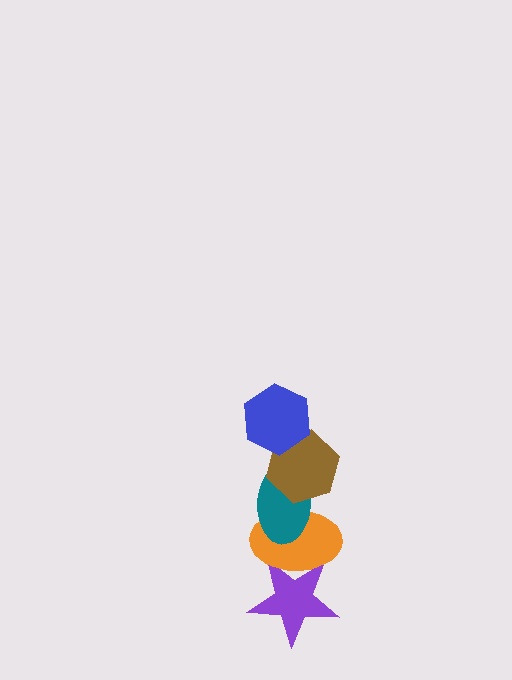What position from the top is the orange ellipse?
The orange ellipse is 4th from the top.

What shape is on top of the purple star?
The orange ellipse is on top of the purple star.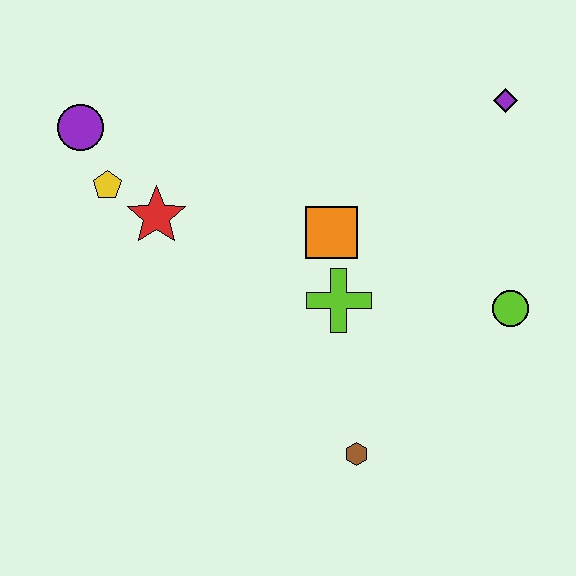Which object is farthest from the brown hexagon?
The purple circle is farthest from the brown hexagon.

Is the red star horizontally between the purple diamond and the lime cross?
No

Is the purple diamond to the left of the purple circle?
No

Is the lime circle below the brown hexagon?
No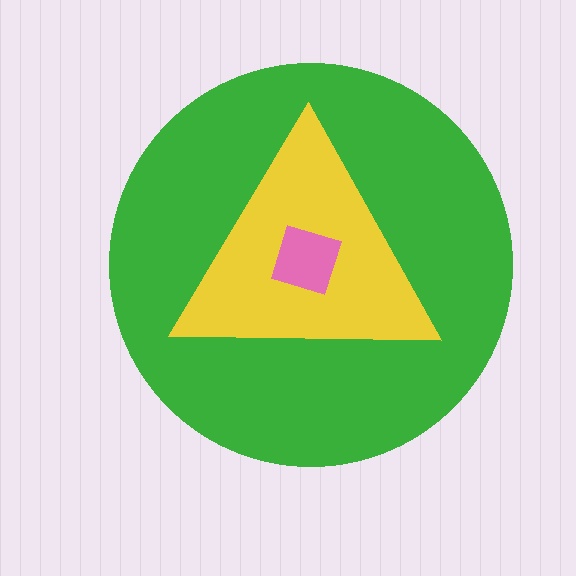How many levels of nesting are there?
3.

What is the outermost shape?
The green circle.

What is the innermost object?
The pink diamond.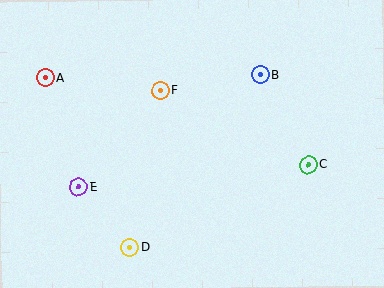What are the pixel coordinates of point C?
Point C is at (309, 165).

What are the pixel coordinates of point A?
Point A is at (45, 78).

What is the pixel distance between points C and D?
The distance between C and D is 197 pixels.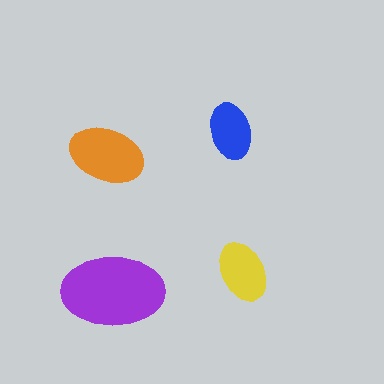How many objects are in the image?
There are 4 objects in the image.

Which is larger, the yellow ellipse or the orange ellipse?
The orange one.